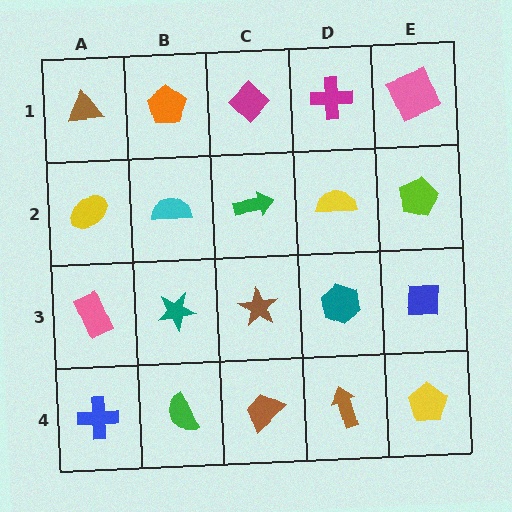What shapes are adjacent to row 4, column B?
A teal star (row 3, column B), a blue cross (row 4, column A), a brown trapezoid (row 4, column C).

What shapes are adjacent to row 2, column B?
An orange pentagon (row 1, column B), a teal star (row 3, column B), a yellow ellipse (row 2, column A), a green arrow (row 2, column C).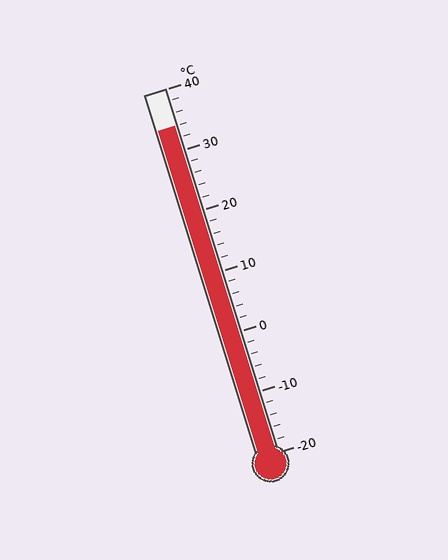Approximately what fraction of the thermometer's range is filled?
The thermometer is filled to approximately 90% of its range.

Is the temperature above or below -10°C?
The temperature is above -10°C.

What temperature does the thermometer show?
The thermometer shows approximately 34°C.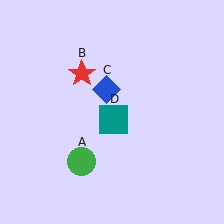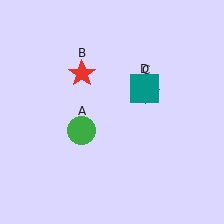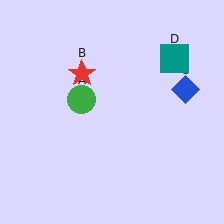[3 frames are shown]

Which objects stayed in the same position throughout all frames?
Red star (object B) remained stationary.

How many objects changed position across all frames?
3 objects changed position: green circle (object A), blue diamond (object C), teal square (object D).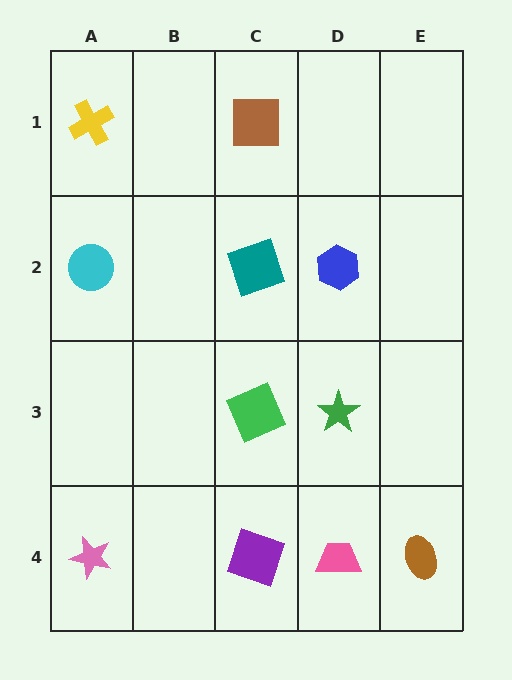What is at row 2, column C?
A teal square.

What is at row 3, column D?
A green star.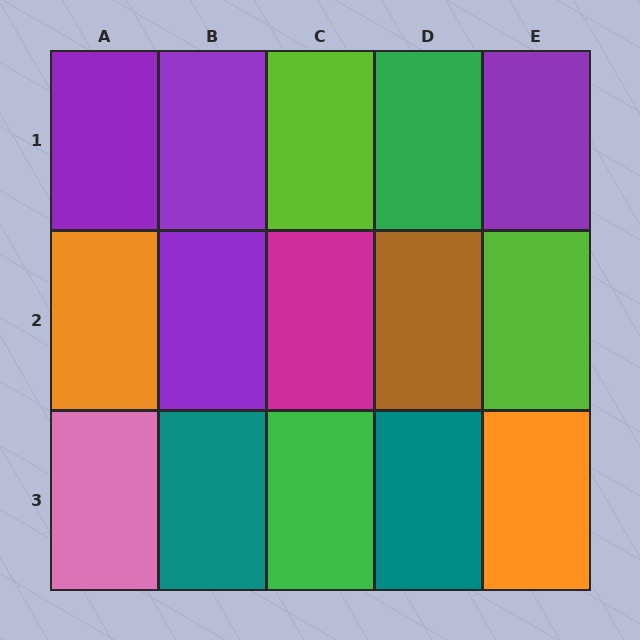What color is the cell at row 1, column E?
Purple.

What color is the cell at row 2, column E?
Lime.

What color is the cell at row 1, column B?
Purple.